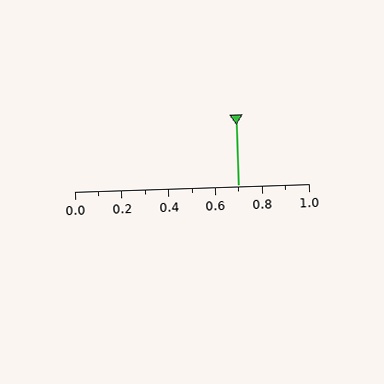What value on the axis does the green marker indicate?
The marker indicates approximately 0.7.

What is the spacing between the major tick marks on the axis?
The major ticks are spaced 0.2 apart.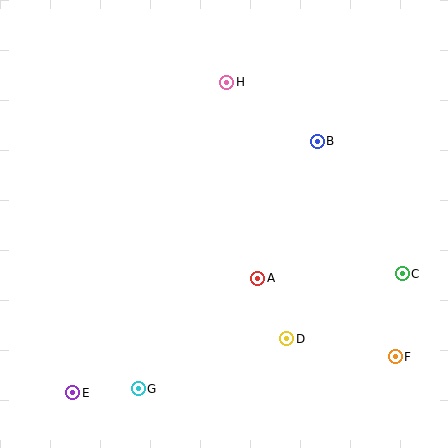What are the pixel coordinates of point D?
Point D is at (287, 339).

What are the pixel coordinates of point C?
Point C is at (402, 274).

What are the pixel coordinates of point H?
Point H is at (227, 82).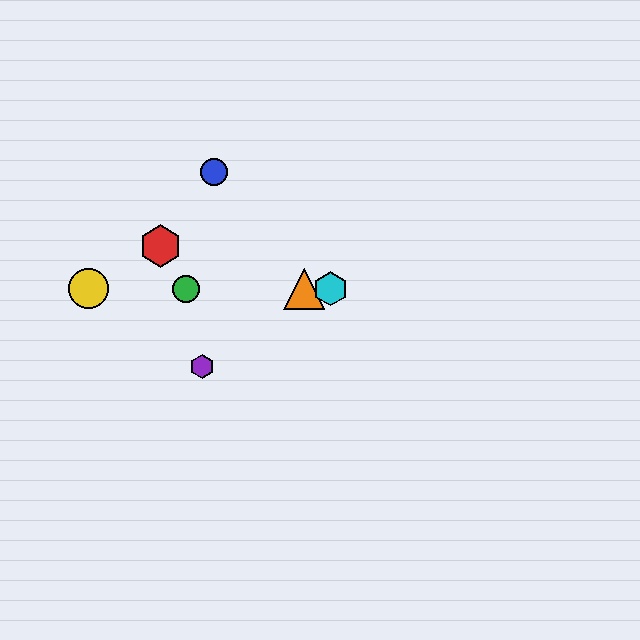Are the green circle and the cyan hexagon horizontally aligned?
Yes, both are at y≈289.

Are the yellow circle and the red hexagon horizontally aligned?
No, the yellow circle is at y≈289 and the red hexagon is at y≈246.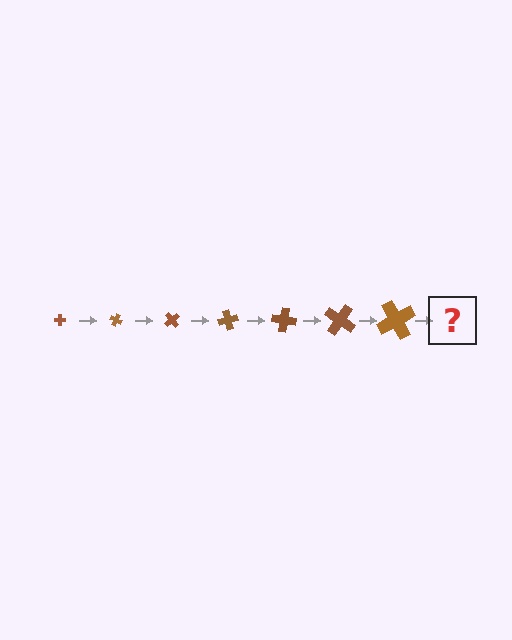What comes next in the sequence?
The next element should be a cross, larger than the previous one and rotated 175 degrees from the start.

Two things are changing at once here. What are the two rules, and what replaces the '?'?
The two rules are that the cross grows larger each step and it rotates 25 degrees each step. The '?' should be a cross, larger than the previous one and rotated 175 degrees from the start.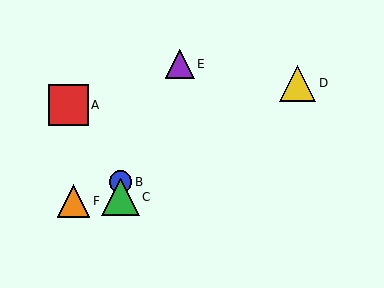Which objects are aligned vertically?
Objects B, C are aligned vertically.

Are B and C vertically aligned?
Yes, both are at x≈121.